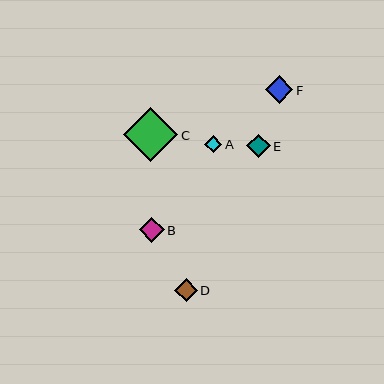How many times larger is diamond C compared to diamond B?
Diamond C is approximately 2.2 times the size of diamond B.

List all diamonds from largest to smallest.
From largest to smallest: C, F, B, E, D, A.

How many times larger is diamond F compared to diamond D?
Diamond F is approximately 1.2 times the size of diamond D.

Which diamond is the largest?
Diamond C is the largest with a size of approximately 54 pixels.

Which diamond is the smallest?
Diamond A is the smallest with a size of approximately 17 pixels.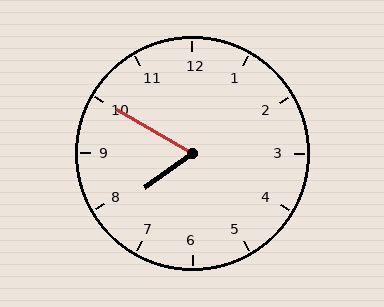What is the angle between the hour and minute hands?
Approximately 65 degrees.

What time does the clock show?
7:50.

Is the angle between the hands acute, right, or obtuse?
It is acute.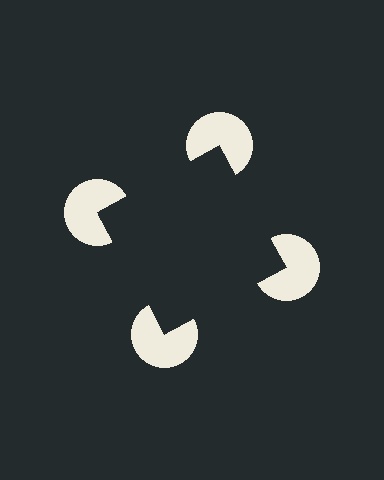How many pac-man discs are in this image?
There are 4 — one at each vertex of the illusory square.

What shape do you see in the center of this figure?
An illusory square — its edges are inferred from the aligned wedge cuts in the pac-man discs, not physically drawn.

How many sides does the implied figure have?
4 sides.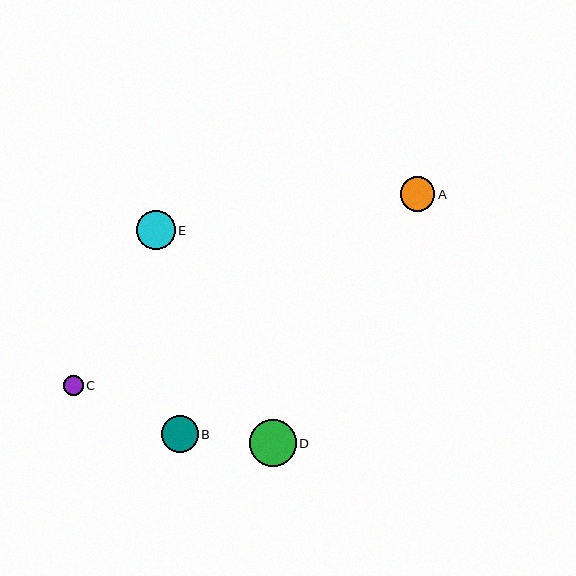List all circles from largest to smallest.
From largest to smallest: D, E, B, A, C.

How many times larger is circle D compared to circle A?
Circle D is approximately 1.4 times the size of circle A.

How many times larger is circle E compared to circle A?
Circle E is approximately 1.1 times the size of circle A.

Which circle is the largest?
Circle D is the largest with a size of approximately 47 pixels.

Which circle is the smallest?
Circle C is the smallest with a size of approximately 20 pixels.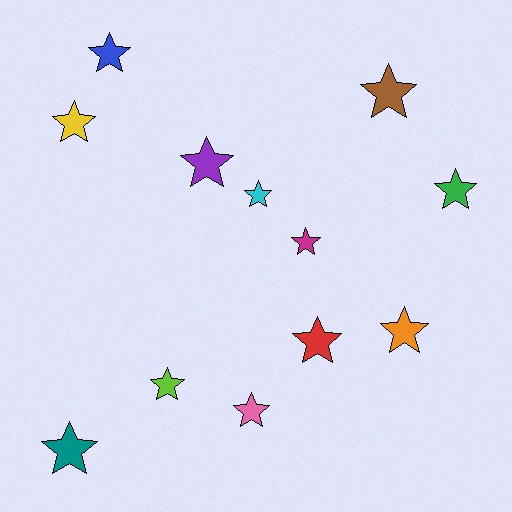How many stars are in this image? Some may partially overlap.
There are 12 stars.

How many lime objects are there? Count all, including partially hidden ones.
There is 1 lime object.